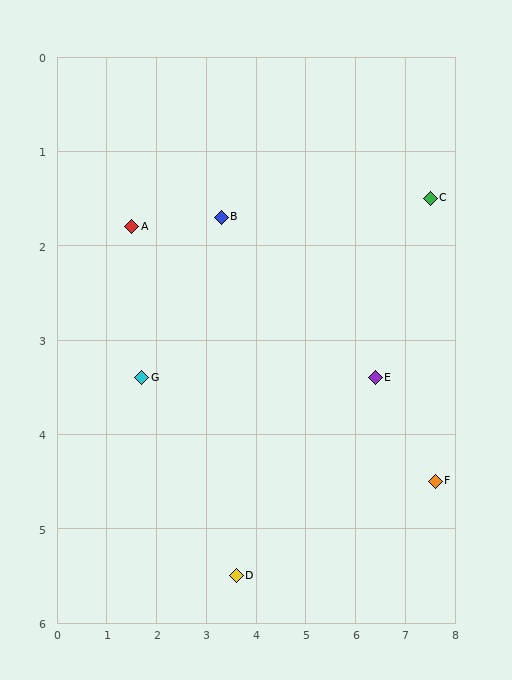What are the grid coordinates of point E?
Point E is at approximately (6.4, 3.4).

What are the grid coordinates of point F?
Point F is at approximately (7.6, 4.5).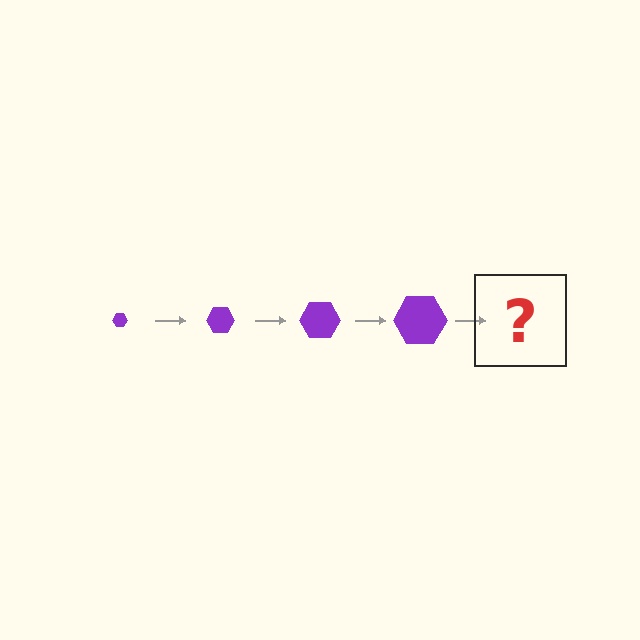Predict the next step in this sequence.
The next step is a purple hexagon, larger than the previous one.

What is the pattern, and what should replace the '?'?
The pattern is that the hexagon gets progressively larger each step. The '?' should be a purple hexagon, larger than the previous one.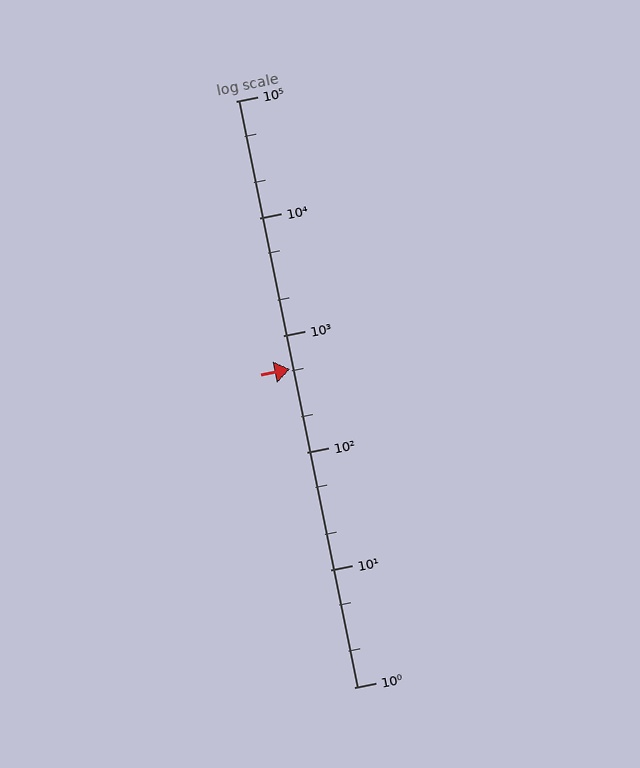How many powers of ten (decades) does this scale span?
The scale spans 5 decades, from 1 to 100000.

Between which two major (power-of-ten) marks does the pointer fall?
The pointer is between 100 and 1000.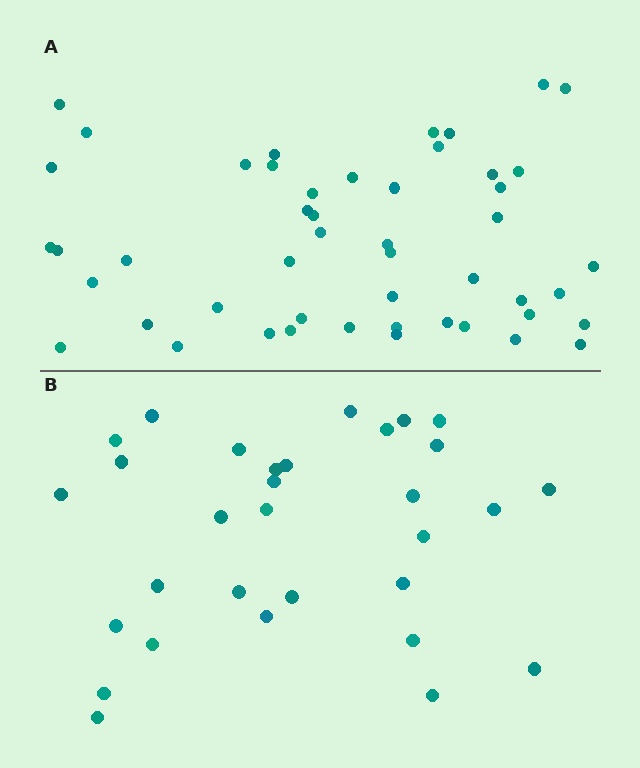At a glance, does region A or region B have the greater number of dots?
Region A (the top region) has more dots.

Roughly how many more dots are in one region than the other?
Region A has approximately 20 more dots than region B.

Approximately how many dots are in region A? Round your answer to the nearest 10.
About 50 dots. (The exact count is 49, which rounds to 50.)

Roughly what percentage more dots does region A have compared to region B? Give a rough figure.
About 60% more.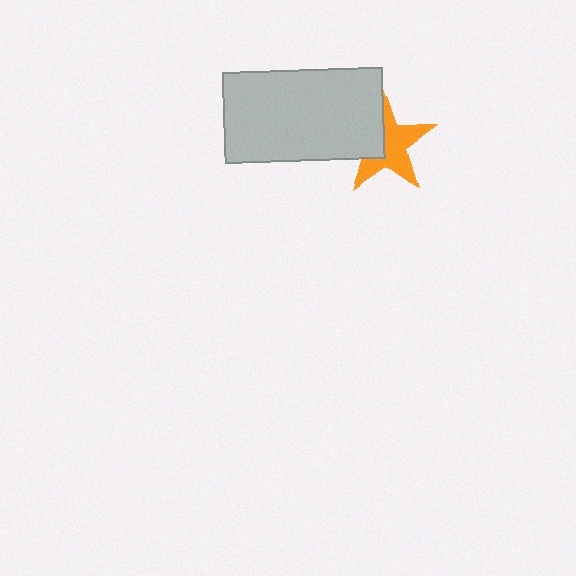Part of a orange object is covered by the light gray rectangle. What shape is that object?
It is a star.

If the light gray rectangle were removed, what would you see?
You would see the complete orange star.